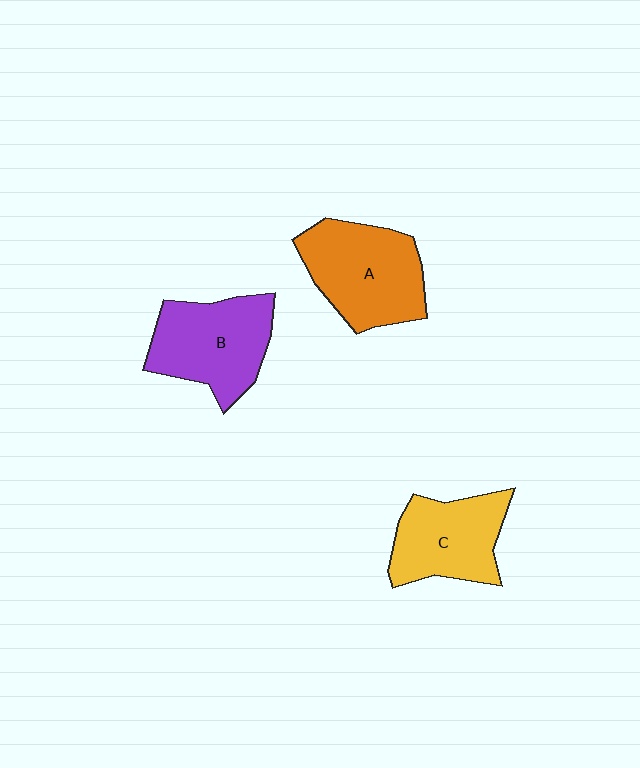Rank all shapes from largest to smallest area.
From largest to smallest: A (orange), B (purple), C (yellow).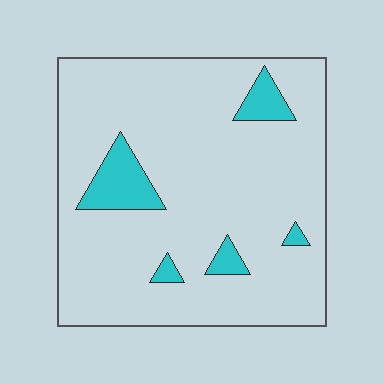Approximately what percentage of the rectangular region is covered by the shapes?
Approximately 10%.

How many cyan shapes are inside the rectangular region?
5.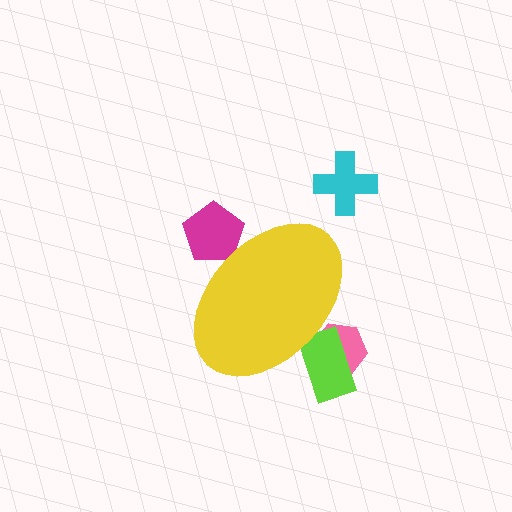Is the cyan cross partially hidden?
No, the cyan cross is fully visible.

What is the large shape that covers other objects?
A yellow ellipse.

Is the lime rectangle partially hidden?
Yes, the lime rectangle is partially hidden behind the yellow ellipse.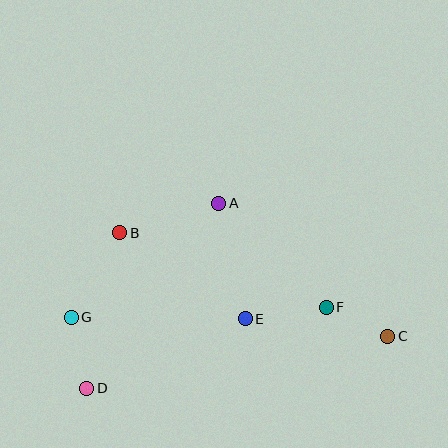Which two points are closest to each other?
Points C and F are closest to each other.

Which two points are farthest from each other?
Points C and G are farthest from each other.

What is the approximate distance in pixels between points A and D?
The distance between A and D is approximately 227 pixels.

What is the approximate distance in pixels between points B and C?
The distance between B and C is approximately 287 pixels.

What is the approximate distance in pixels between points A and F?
The distance between A and F is approximately 150 pixels.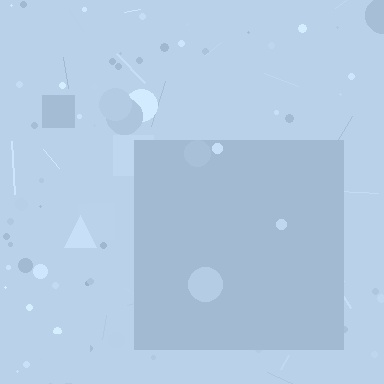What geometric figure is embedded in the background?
A square is embedded in the background.